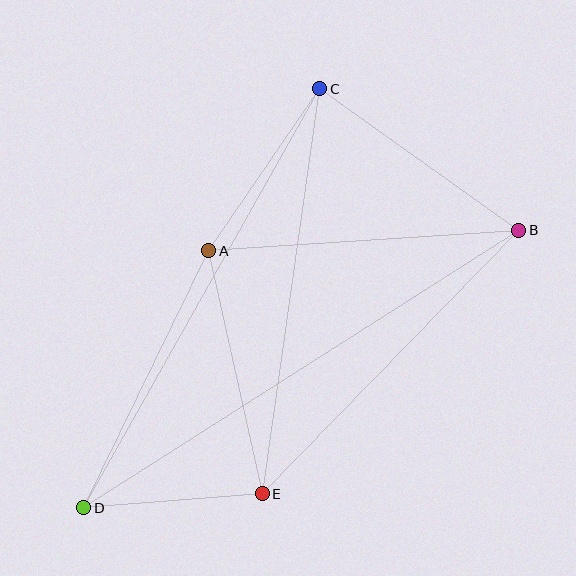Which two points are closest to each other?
Points D and E are closest to each other.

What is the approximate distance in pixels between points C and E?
The distance between C and E is approximately 409 pixels.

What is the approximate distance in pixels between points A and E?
The distance between A and E is approximately 249 pixels.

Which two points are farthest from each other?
Points B and D are farthest from each other.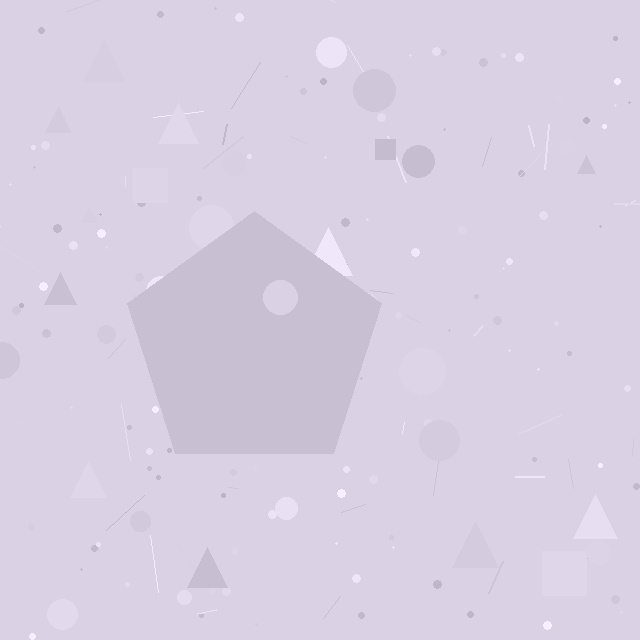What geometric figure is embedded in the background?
A pentagon is embedded in the background.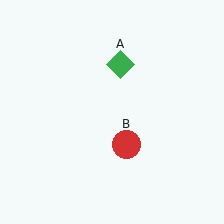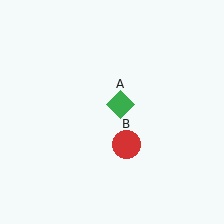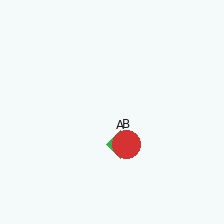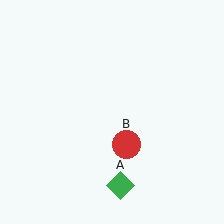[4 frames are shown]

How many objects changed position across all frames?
1 object changed position: green diamond (object A).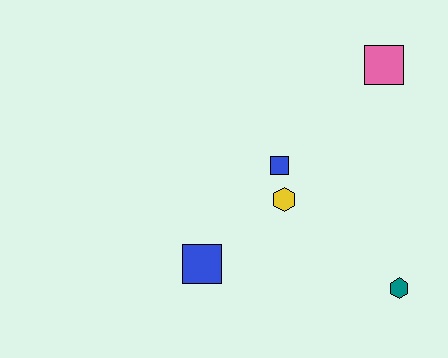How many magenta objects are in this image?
There are no magenta objects.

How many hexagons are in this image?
There are 2 hexagons.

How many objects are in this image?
There are 5 objects.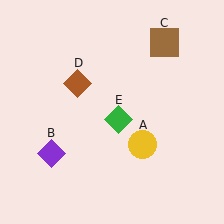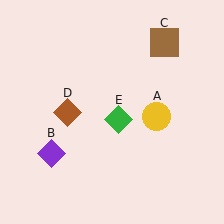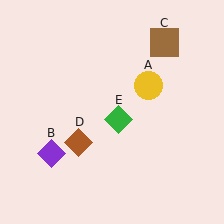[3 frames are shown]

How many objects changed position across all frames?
2 objects changed position: yellow circle (object A), brown diamond (object D).